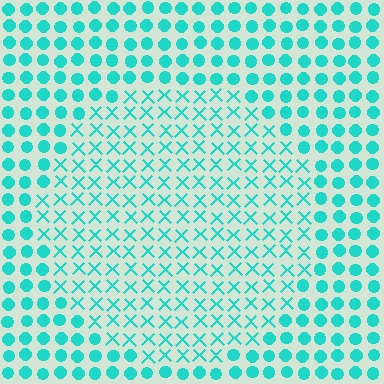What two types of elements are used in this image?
The image uses X marks inside the circle region and circles outside it.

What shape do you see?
I see a circle.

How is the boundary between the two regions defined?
The boundary is defined by a change in element shape: X marks inside vs. circles outside. All elements share the same color and spacing.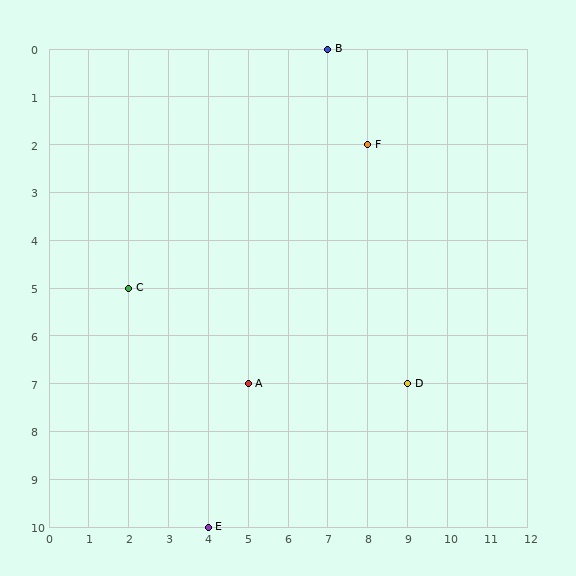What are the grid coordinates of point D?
Point D is at grid coordinates (9, 7).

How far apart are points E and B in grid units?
Points E and B are 3 columns and 10 rows apart (about 10.4 grid units diagonally).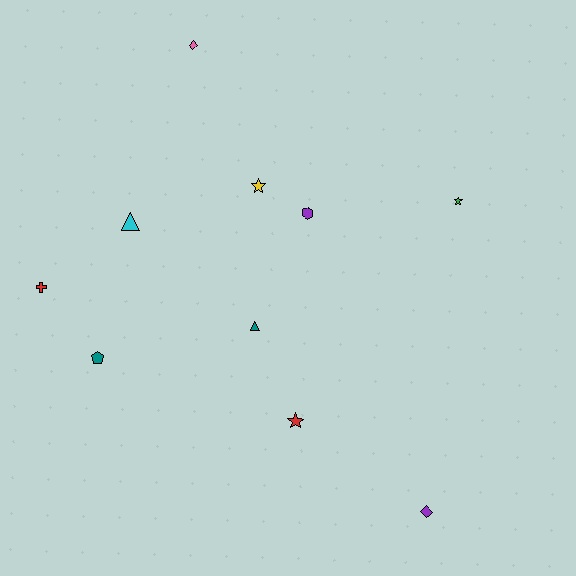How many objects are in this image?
There are 10 objects.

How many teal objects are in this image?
There are 2 teal objects.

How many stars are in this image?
There are 3 stars.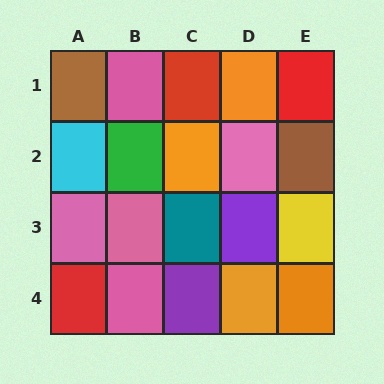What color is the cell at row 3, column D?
Purple.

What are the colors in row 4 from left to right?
Red, pink, purple, orange, orange.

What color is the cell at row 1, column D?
Orange.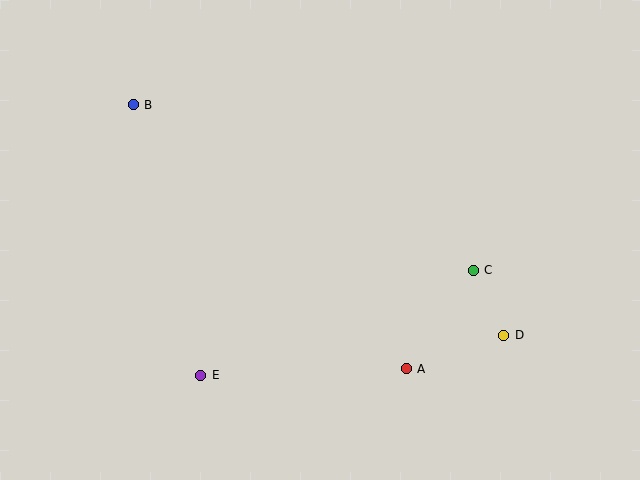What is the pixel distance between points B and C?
The distance between B and C is 378 pixels.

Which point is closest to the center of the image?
Point A at (406, 369) is closest to the center.